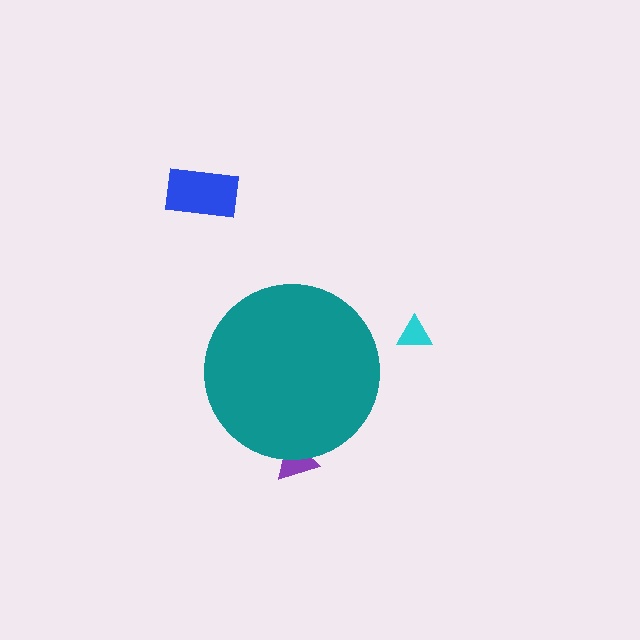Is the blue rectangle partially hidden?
No, the blue rectangle is fully visible.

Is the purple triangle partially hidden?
Yes, the purple triangle is partially hidden behind the teal circle.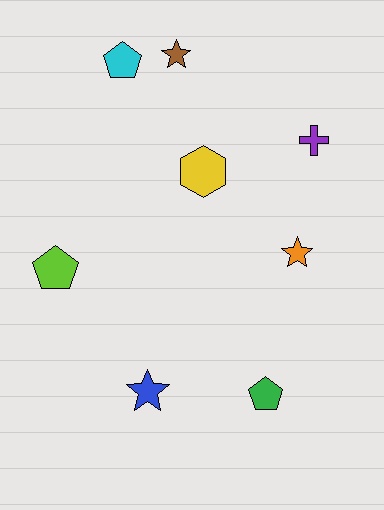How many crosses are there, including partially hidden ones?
There is 1 cross.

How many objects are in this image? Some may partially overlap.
There are 8 objects.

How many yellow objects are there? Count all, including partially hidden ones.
There is 1 yellow object.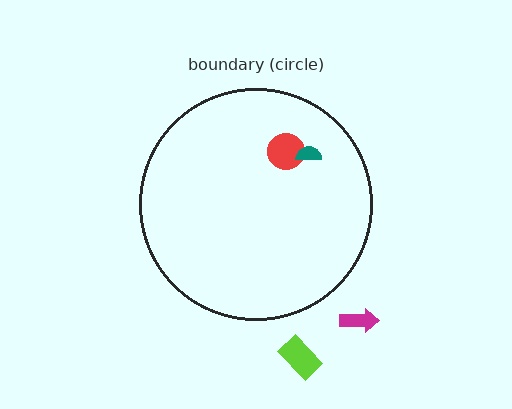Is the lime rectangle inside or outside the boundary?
Outside.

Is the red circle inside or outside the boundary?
Inside.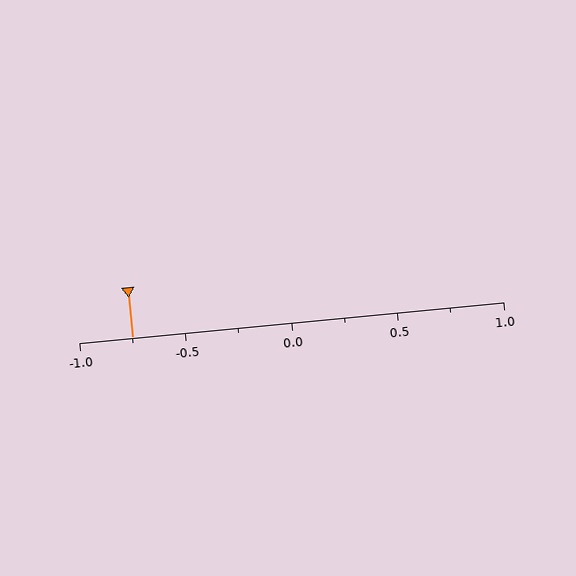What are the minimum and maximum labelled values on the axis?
The axis runs from -1.0 to 1.0.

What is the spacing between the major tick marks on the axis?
The major ticks are spaced 0.5 apart.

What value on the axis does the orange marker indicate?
The marker indicates approximately -0.75.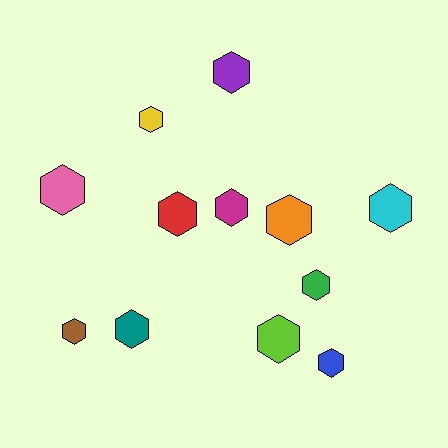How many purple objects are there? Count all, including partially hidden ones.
There is 1 purple object.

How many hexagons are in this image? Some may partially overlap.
There are 12 hexagons.